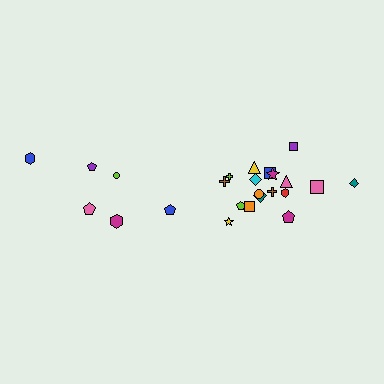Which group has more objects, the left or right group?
The right group.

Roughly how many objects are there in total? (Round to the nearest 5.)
Roughly 25 objects in total.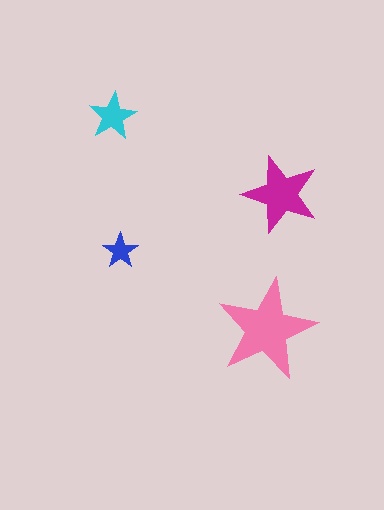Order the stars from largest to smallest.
the pink one, the magenta one, the cyan one, the blue one.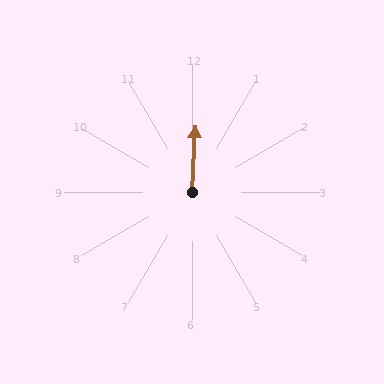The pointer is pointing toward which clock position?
Roughly 12 o'clock.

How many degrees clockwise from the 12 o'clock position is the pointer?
Approximately 3 degrees.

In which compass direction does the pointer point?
North.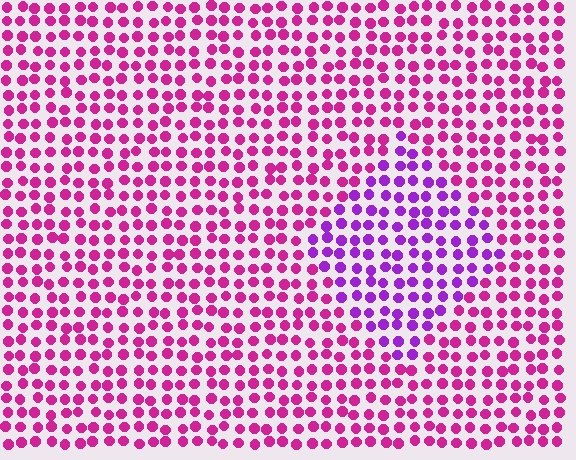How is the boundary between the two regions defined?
The boundary is defined purely by a slight shift in hue (about 37 degrees). Spacing, size, and orientation are identical on both sides.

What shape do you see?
I see a diamond.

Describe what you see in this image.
The image is filled with small magenta elements in a uniform arrangement. A diamond-shaped region is visible where the elements are tinted to a slightly different hue, forming a subtle color boundary.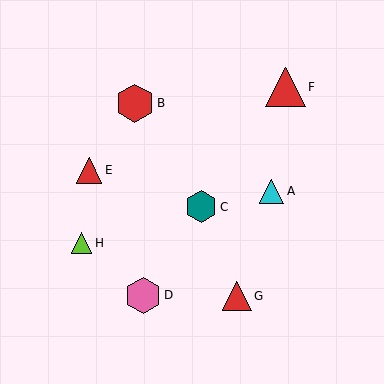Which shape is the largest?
The red triangle (labeled F) is the largest.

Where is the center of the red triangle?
The center of the red triangle is at (89, 170).